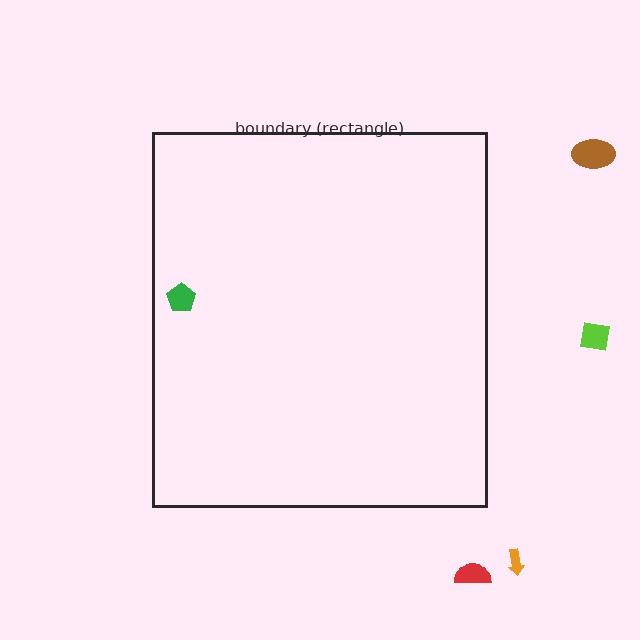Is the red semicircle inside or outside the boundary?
Outside.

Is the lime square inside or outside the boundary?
Outside.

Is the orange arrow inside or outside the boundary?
Outside.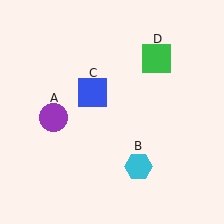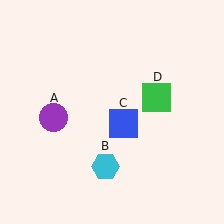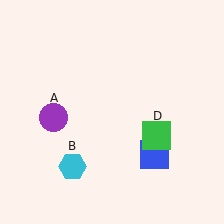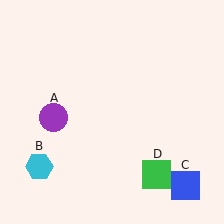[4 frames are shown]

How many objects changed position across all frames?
3 objects changed position: cyan hexagon (object B), blue square (object C), green square (object D).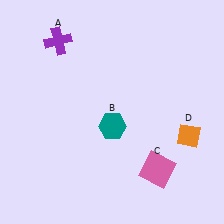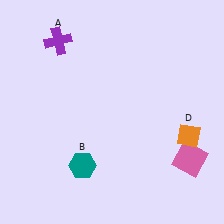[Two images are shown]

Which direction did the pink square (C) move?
The pink square (C) moved right.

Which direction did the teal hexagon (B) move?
The teal hexagon (B) moved down.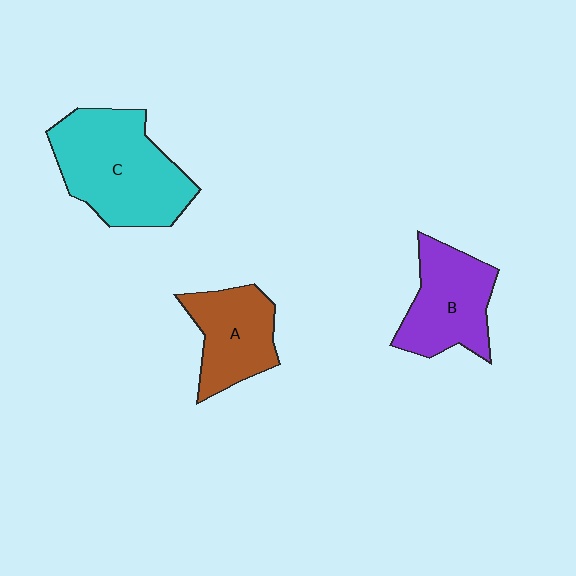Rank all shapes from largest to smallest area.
From largest to smallest: C (cyan), B (purple), A (brown).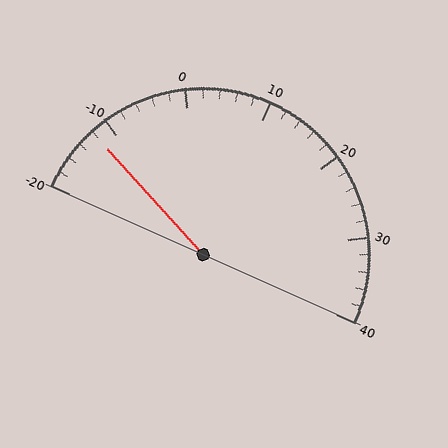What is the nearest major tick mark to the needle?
The nearest major tick mark is -10.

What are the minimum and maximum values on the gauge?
The gauge ranges from -20 to 40.